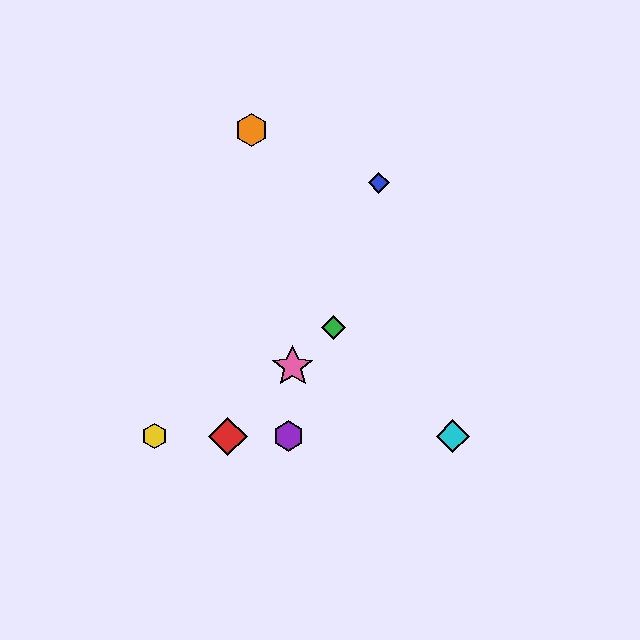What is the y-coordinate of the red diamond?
The red diamond is at y≈436.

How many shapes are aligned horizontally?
4 shapes (the red diamond, the yellow hexagon, the purple hexagon, the cyan diamond) are aligned horizontally.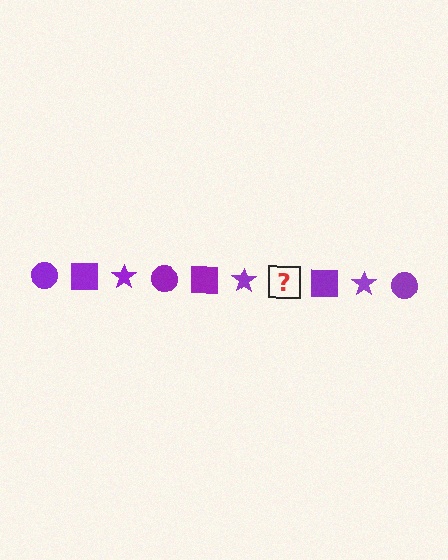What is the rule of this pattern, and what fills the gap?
The rule is that the pattern cycles through circle, square, star shapes in purple. The gap should be filled with a purple circle.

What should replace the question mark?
The question mark should be replaced with a purple circle.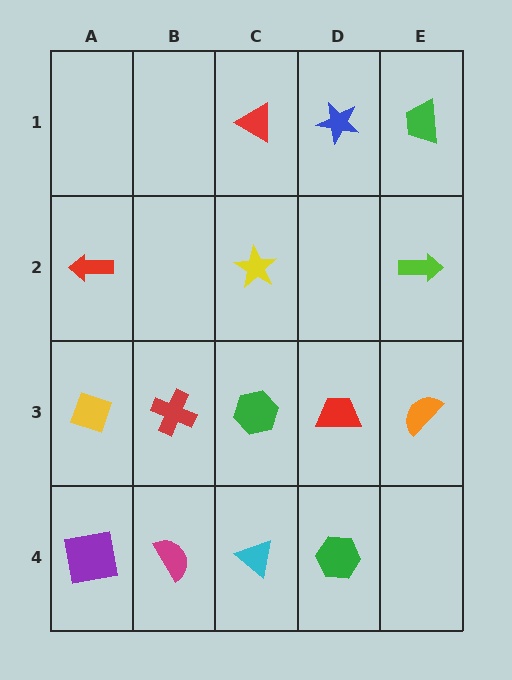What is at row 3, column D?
A red trapezoid.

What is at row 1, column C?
A red triangle.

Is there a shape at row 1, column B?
No, that cell is empty.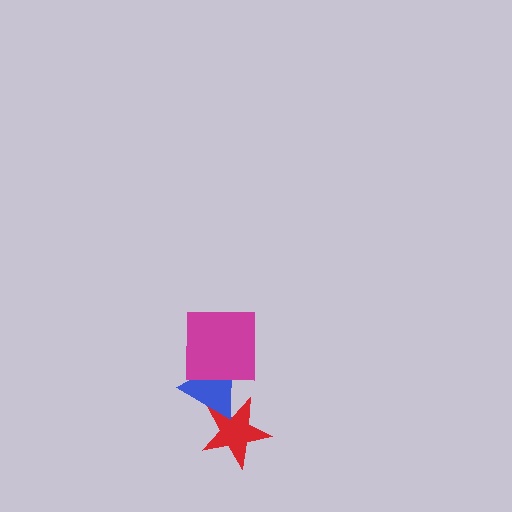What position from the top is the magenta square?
The magenta square is 1st from the top.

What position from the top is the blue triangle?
The blue triangle is 2nd from the top.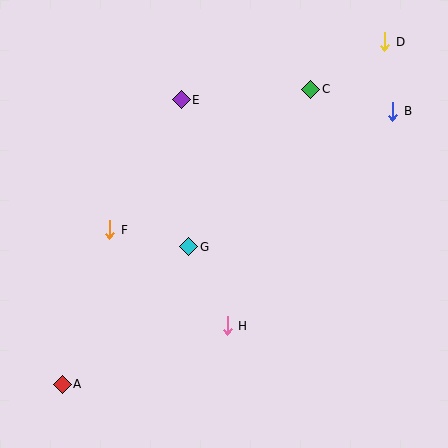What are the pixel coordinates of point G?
Point G is at (189, 247).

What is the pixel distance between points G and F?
The distance between G and F is 81 pixels.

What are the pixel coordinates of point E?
Point E is at (181, 100).